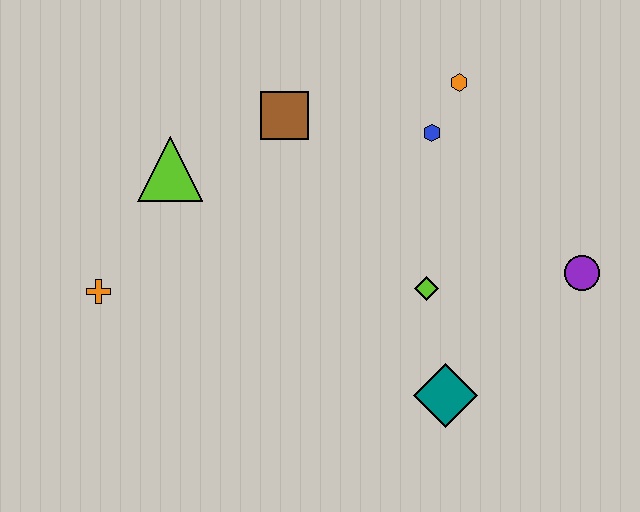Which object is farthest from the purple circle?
The orange cross is farthest from the purple circle.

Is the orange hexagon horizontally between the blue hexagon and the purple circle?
Yes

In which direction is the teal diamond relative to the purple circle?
The teal diamond is to the left of the purple circle.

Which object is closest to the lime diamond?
The teal diamond is closest to the lime diamond.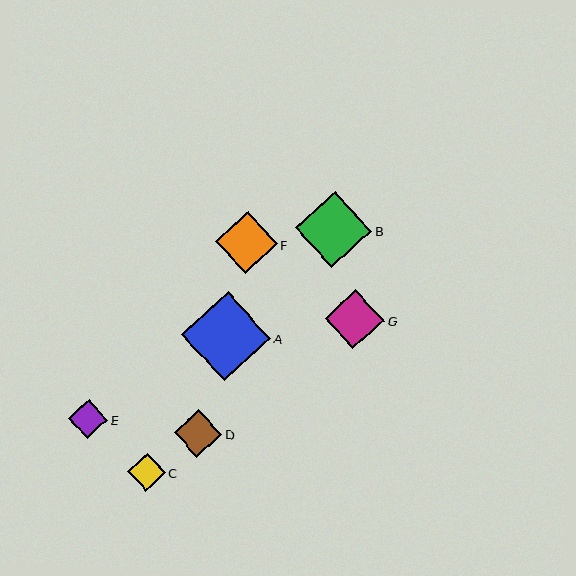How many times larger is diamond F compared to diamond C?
Diamond F is approximately 1.6 times the size of diamond C.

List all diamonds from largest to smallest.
From largest to smallest: A, B, F, G, D, E, C.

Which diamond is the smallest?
Diamond C is the smallest with a size of approximately 38 pixels.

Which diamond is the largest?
Diamond A is the largest with a size of approximately 89 pixels.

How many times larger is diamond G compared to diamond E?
Diamond G is approximately 1.5 times the size of diamond E.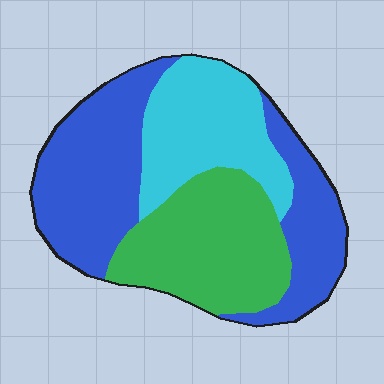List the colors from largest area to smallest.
From largest to smallest: blue, green, cyan.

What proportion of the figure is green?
Green takes up about one third (1/3) of the figure.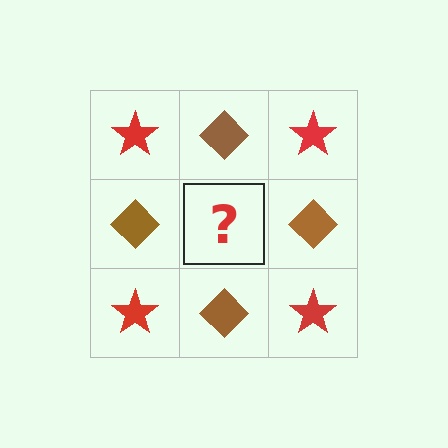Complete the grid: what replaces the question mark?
The question mark should be replaced with a red star.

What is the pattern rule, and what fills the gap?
The rule is that it alternates red star and brown diamond in a checkerboard pattern. The gap should be filled with a red star.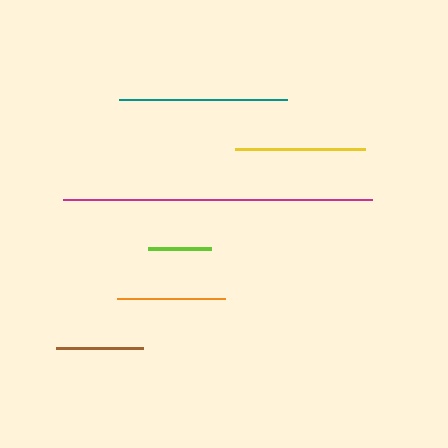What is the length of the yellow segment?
The yellow segment is approximately 130 pixels long.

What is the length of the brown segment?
The brown segment is approximately 87 pixels long.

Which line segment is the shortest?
The lime line is the shortest at approximately 64 pixels.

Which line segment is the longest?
The magenta line is the longest at approximately 309 pixels.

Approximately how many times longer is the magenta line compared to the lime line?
The magenta line is approximately 4.9 times the length of the lime line.